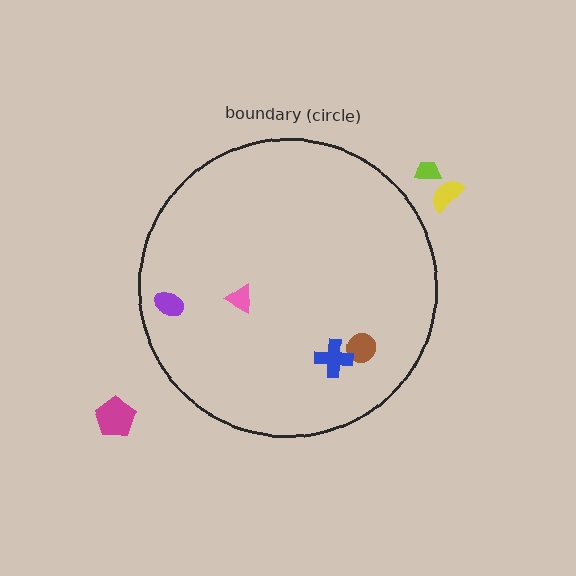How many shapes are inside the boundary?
4 inside, 3 outside.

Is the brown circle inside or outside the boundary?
Inside.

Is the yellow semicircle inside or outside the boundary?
Outside.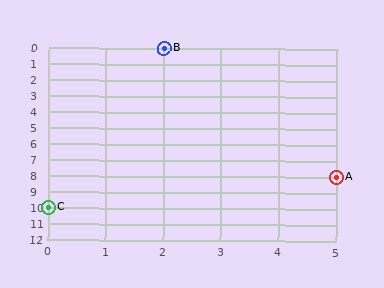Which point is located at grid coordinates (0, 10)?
Point C is at (0, 10).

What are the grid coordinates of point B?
Point B is at grid coordinates (2, 0).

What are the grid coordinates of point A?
Point A is at grid coordinates (5, 8).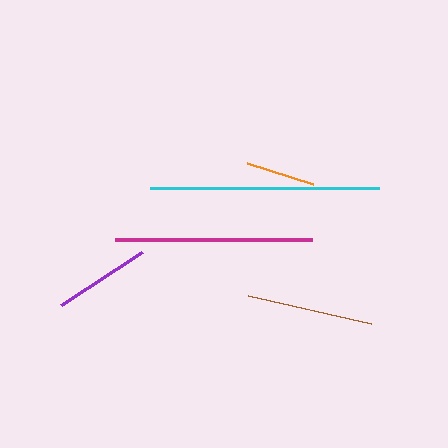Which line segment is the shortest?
The orange line is the shortest at approximately 69 pixels.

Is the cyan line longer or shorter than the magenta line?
The cyan line is longer than the magenta line.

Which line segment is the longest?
The cyan line is the longest at approximately 229 pixels.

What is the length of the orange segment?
The orange segment is approximately 69 pixels long.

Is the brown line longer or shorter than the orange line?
The brown line is longer than the orange line.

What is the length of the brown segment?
The brown segment is approximately 126 pixels long.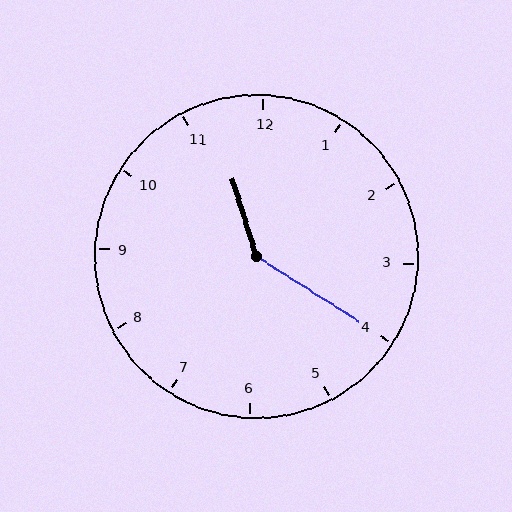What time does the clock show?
11:20.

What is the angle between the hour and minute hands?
Approximately 140 degrees.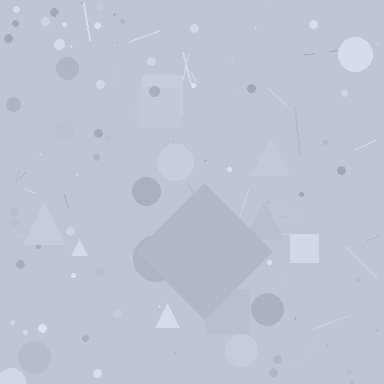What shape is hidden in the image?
A diamond is hidden in the image.